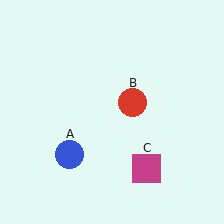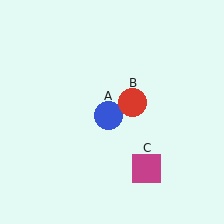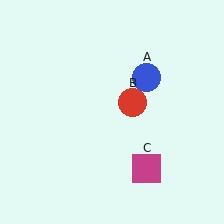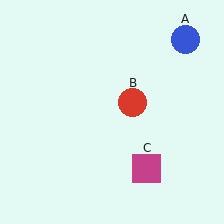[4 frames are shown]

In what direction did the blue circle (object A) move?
The blue circle (object A) moved up and to the right.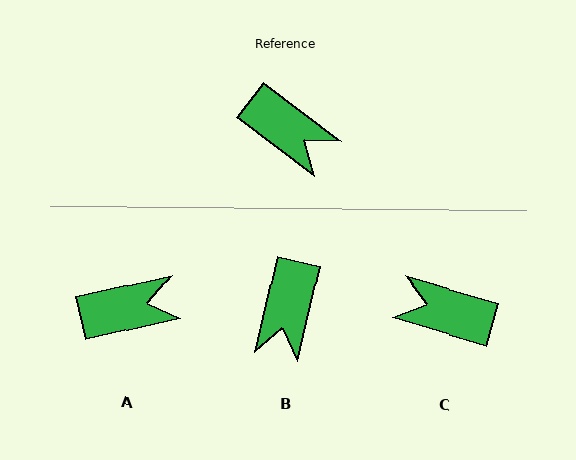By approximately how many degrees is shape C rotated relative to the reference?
Approximately 159 degrees clockwise.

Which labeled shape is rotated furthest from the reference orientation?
C, about 159 degrees away.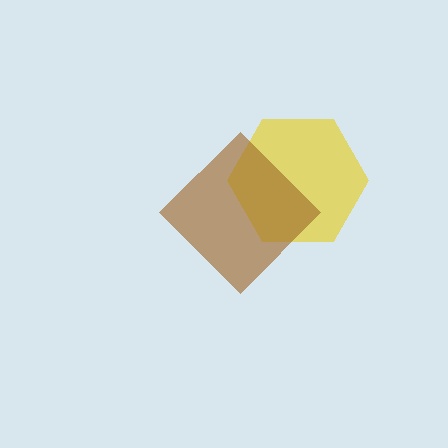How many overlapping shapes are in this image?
There are 2 overlapping shapes in the image.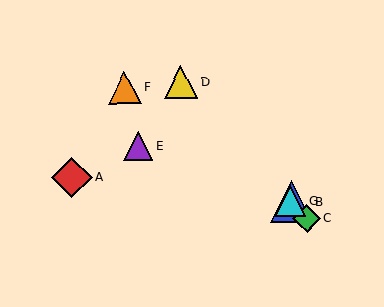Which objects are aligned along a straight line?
Objects B, C, D, G are aligned along a straight line.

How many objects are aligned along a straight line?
4 objects (B, C, D, G) are aligned along a straight line.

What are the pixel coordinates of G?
Object G is at (290, 201).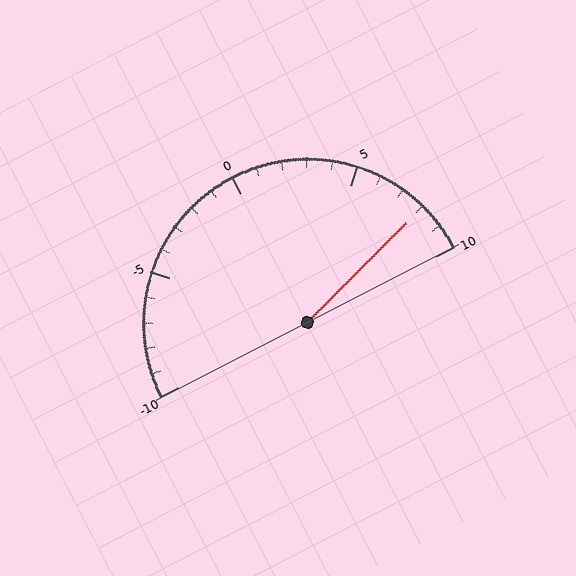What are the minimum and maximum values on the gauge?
The gauge ranges from -10 to 10.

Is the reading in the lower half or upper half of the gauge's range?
The reading is in the upper half of the range (-10 to 10).